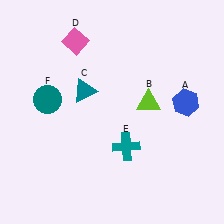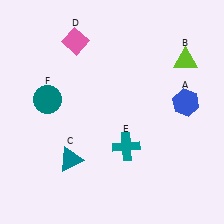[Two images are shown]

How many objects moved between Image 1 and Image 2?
2 objects moved between the two images.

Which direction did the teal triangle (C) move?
The teal triangle (C) moved down.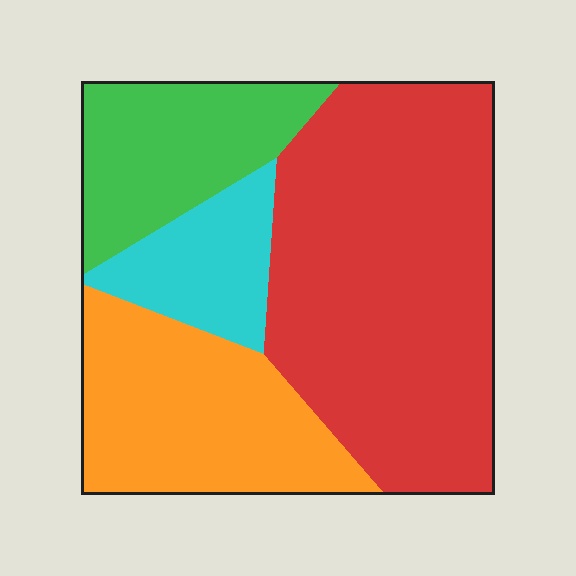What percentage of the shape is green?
Green covers about 15% of the shape.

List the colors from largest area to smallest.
From largest to smallest: red, orange, green, cyan.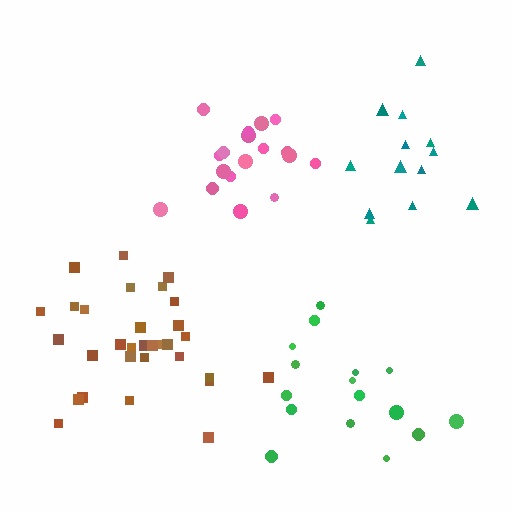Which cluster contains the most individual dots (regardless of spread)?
Brown (31).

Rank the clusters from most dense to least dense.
pink, brown, green, teal.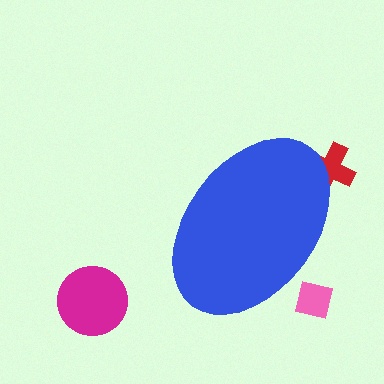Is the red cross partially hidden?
Yes, the red cross is partially hidden behind the blue ellipse.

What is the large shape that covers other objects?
A blue ellipse.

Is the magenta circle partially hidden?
No, the magenta circle is fully visible.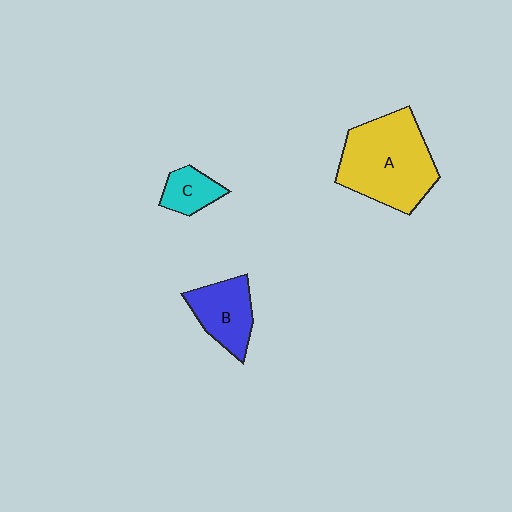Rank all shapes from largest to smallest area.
From largest to smallest: A (yellow), B (blue), C (cyan).